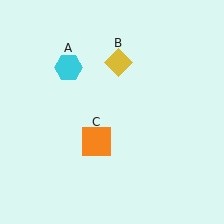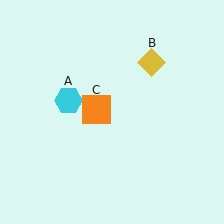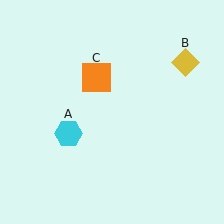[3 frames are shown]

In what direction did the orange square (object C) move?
The orange square (object C) moved up.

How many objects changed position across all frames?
3 objects changed position: cyan hexagon (object A), yellow diamond (object B), orange square (object C).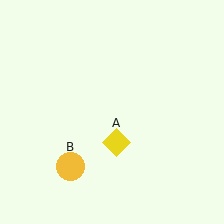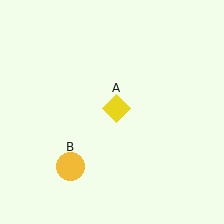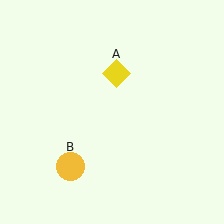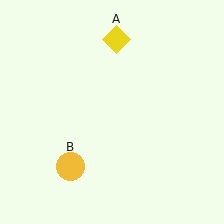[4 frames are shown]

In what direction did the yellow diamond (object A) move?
The yellow diamond (object A) moved up.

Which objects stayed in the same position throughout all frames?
Yellow circle (object B) remained stationary.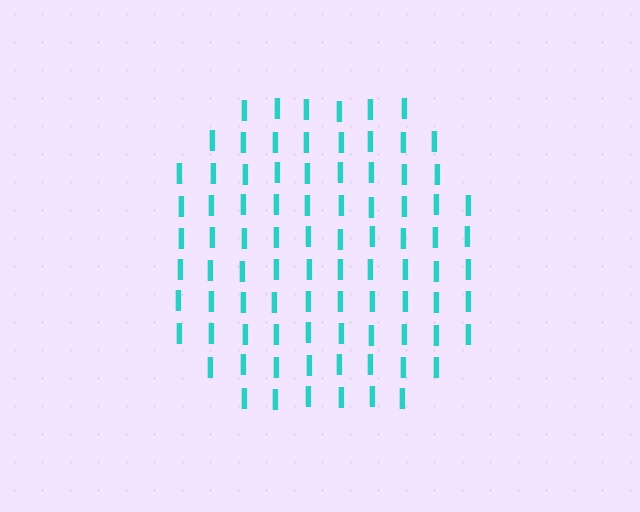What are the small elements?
The small elements are letter I's.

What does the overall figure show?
The overall figure shows a circle.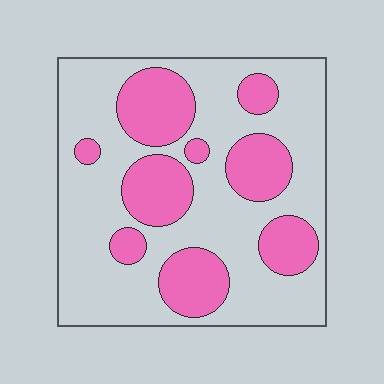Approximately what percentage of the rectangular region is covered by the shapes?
Approximately 30%.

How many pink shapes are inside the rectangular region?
9.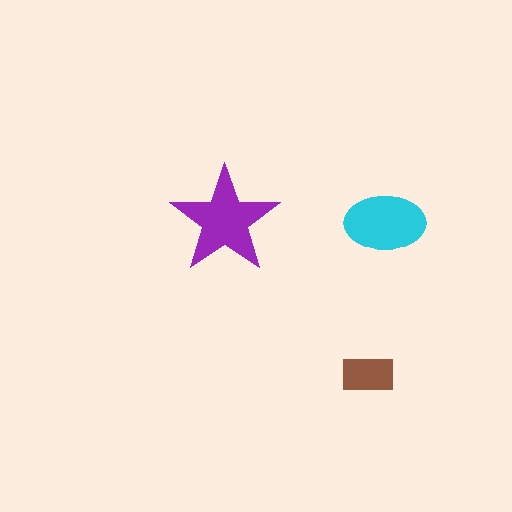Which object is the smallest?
The brown rectangle.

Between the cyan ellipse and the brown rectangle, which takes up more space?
The cyan ellipse.